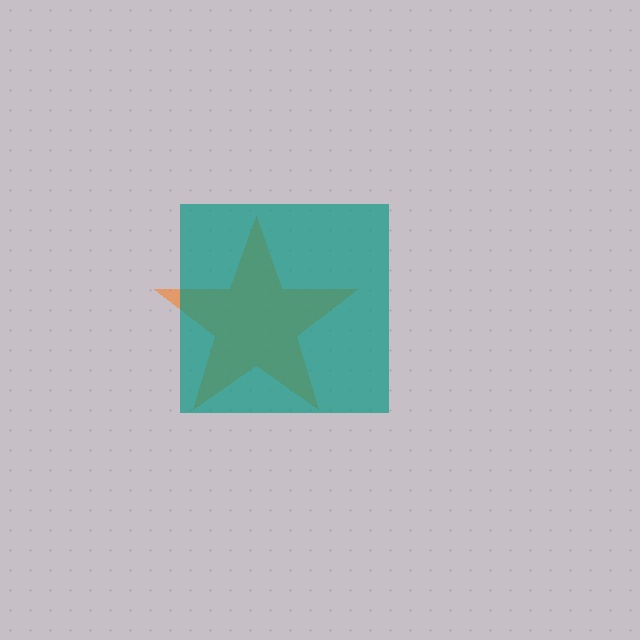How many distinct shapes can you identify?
There are 2 distinct shapes: an orange star, a teal square.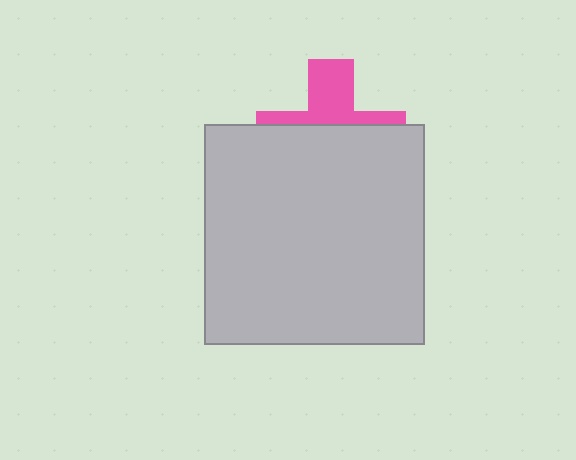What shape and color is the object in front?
The object in front is a light gray square.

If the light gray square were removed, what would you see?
You would see the complete pink cross.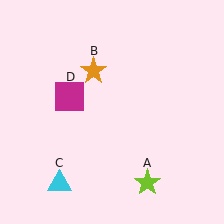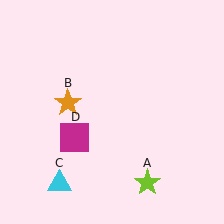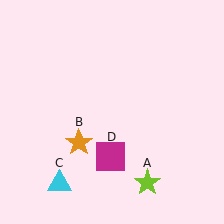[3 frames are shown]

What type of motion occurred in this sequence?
The orange star (object B), magenta square (object D) rotated counterclockwise around the center of the scene.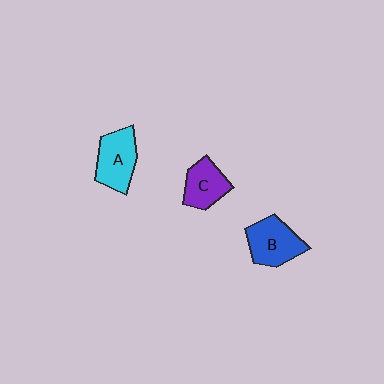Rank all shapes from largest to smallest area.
From largest to smallest: B (blue), A (cyan), C (purple).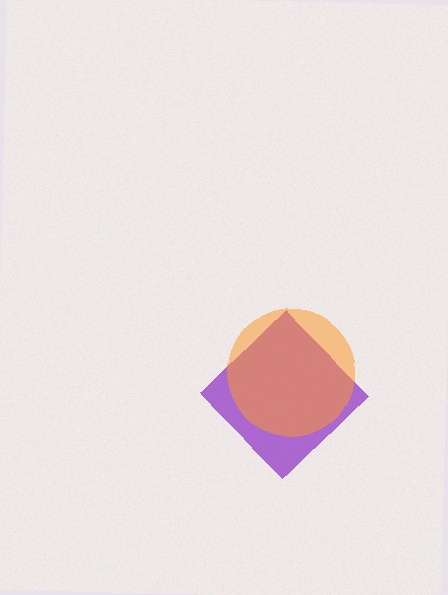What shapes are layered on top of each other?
The layered shapes are: a purple diamond, an orange circle.